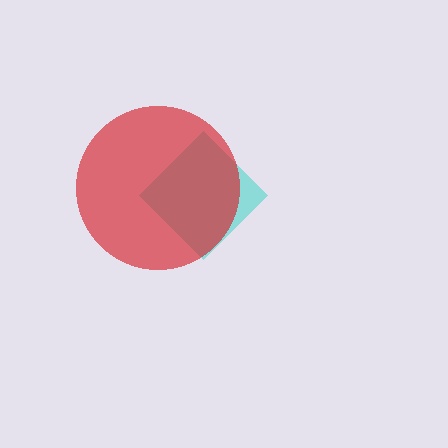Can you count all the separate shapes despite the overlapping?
Yes, there are 2 separate shapes.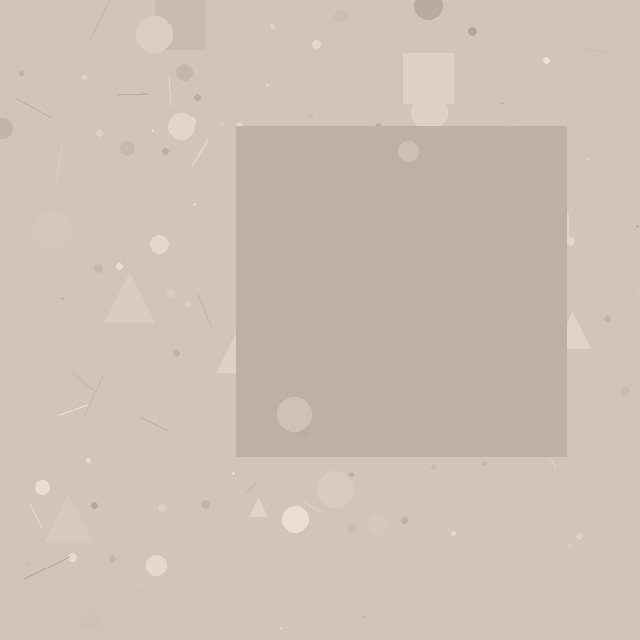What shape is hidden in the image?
A square is hidden in the image.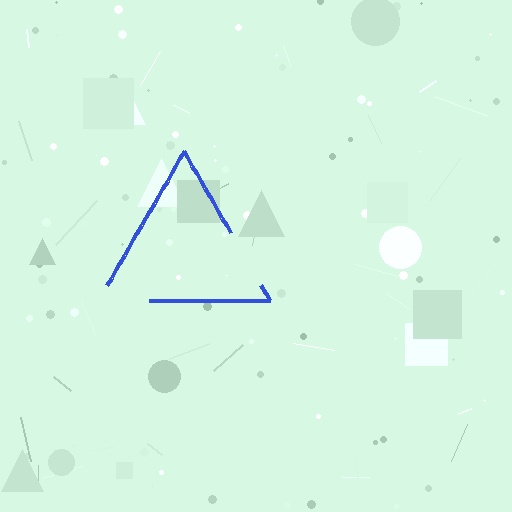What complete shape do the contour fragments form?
The contour fragments form a triangle.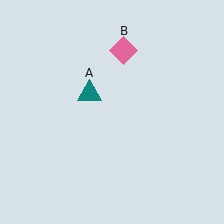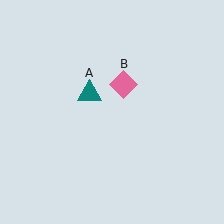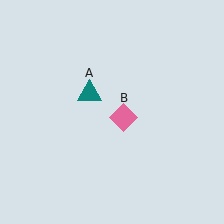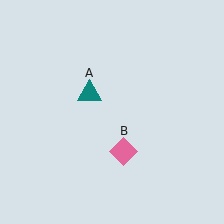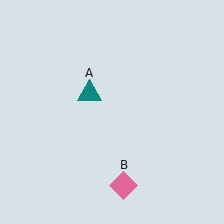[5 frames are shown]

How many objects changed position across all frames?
1 object changed position: pink diamond (object B).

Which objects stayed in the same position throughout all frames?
Teal triangle (object A) remained stationary.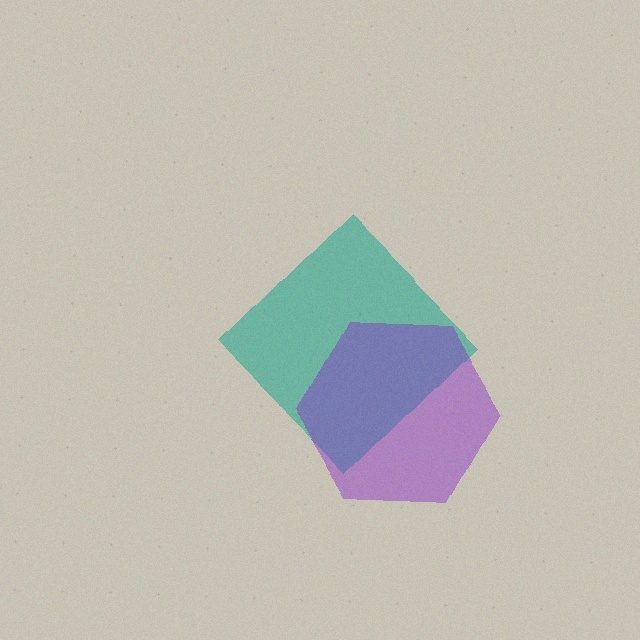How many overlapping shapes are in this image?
There are 2 overlapping shapes in the image.